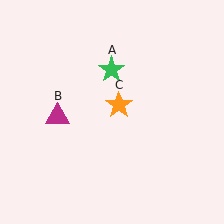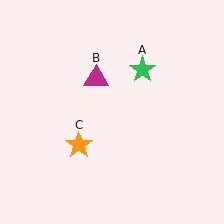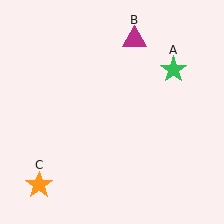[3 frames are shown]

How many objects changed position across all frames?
3 objects changed position: green star (object A), magenta triangle (object B), orange star (object C).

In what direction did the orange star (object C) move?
The orange star (object C) moved down and to the left.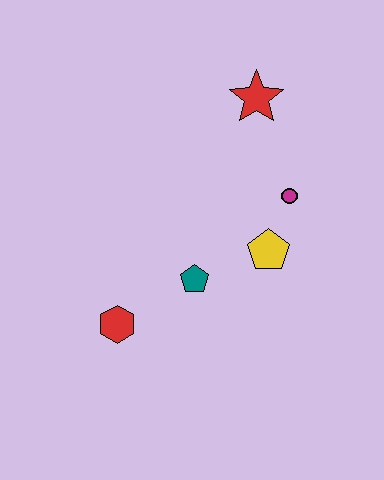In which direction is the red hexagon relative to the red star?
The red hexagon is below the red star.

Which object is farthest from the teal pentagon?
The red star is farthest from the teal pentagon.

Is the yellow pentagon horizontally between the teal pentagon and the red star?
No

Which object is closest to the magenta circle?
The yellow pentagon is closest to the magenta circle.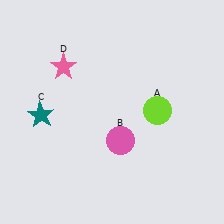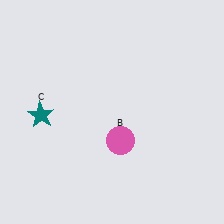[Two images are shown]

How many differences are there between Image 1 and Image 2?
There are 2 differences between the two images.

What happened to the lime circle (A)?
The lime circle (A) was removed in Image 2. It was in the top-right area of Image 1.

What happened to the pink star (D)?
The pink star (D) was removed in Image 2. It was in the top-left area of Image 1.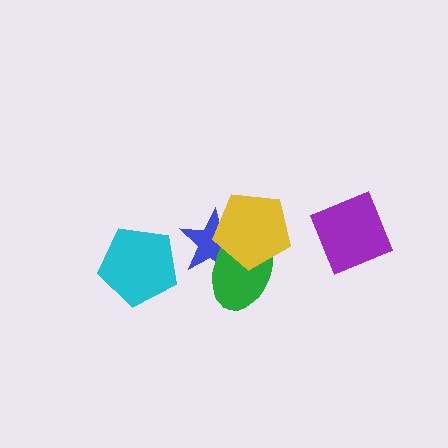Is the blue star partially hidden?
Yes, it is partially covered by another shape.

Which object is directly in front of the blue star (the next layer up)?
The green ellipse is directly in front of the blue star.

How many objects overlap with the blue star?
2 objects overlap with the blue star.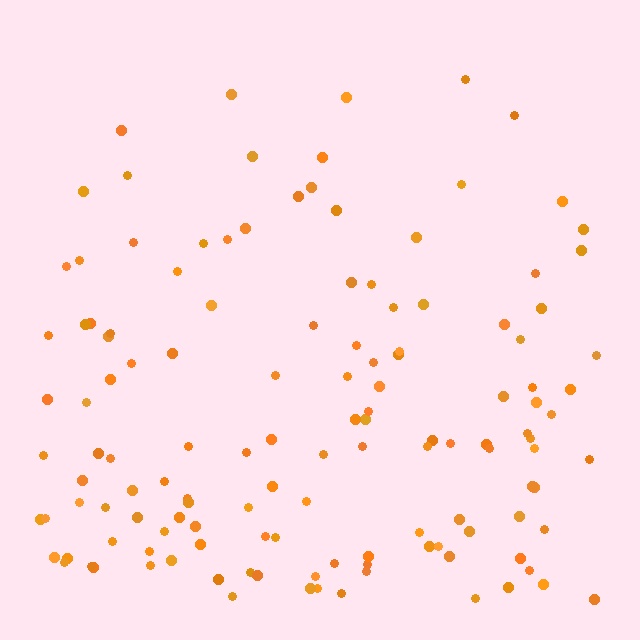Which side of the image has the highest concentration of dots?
The bottom.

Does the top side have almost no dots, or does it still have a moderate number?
Still a moderate number, just noticeably fewer than the bottom.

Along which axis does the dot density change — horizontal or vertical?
Vertical.